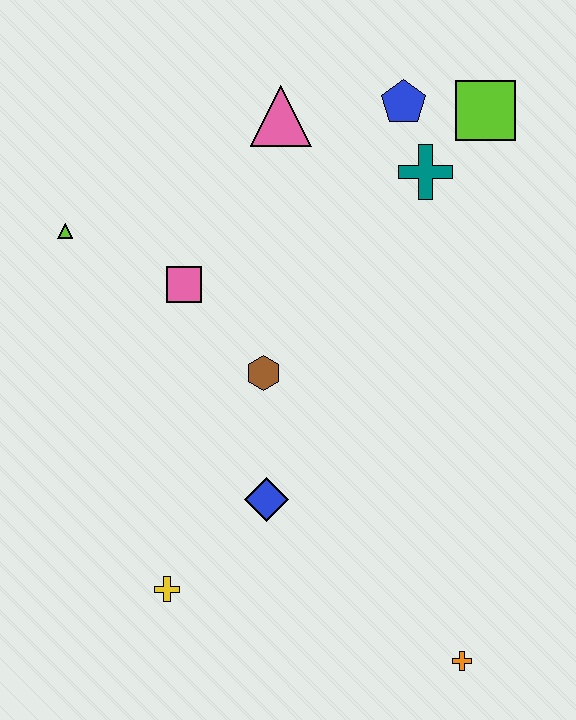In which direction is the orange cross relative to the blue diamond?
The orange cross is to the right of the blue diamond.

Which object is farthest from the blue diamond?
The lime square is farthest from the blue diamond.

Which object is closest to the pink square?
The brown hexagon is closest to the pink square.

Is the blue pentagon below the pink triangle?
No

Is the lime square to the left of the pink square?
No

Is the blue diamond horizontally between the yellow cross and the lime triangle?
No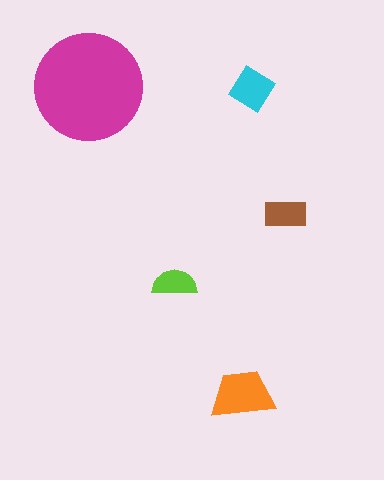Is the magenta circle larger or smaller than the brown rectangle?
Larger.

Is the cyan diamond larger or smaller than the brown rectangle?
Larger.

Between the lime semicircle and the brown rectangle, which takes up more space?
The brown rectangle.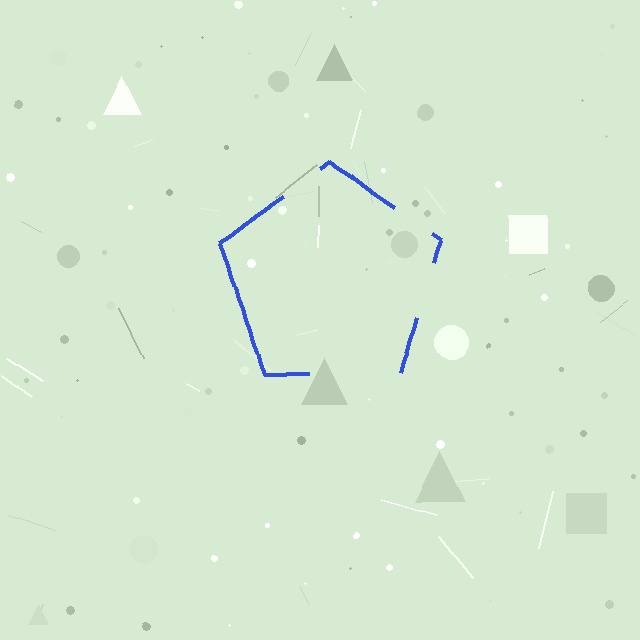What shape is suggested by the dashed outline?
The dashed outline suggests a pentagon.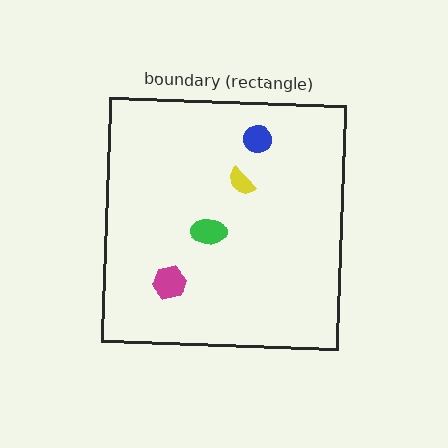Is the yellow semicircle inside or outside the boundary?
Inside.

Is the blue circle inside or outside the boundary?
Inside.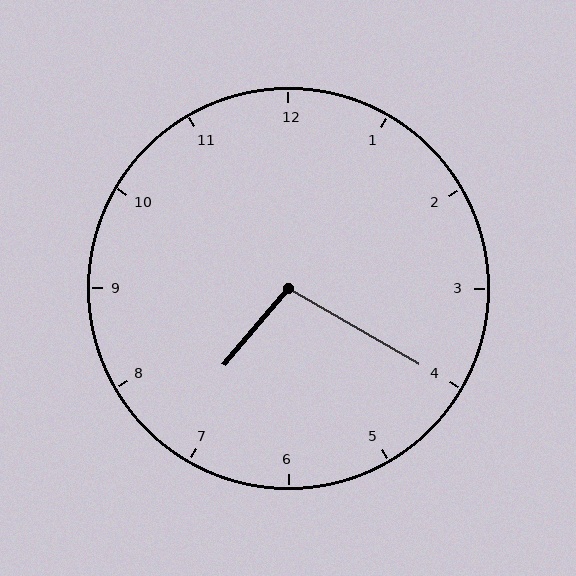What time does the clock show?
7:20.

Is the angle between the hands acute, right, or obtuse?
It is obtuse.